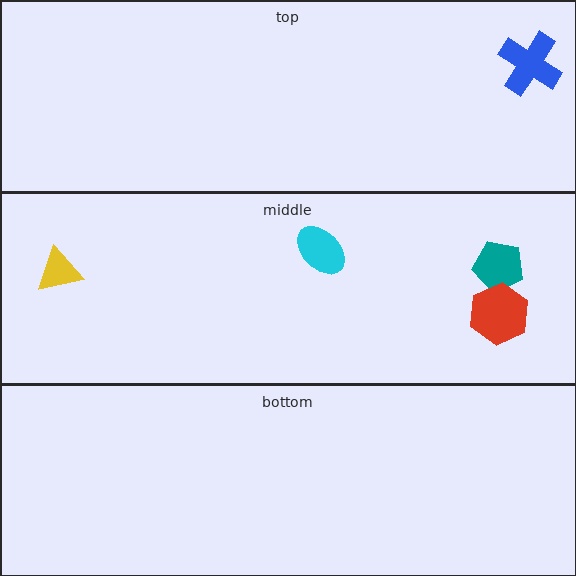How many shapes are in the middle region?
4.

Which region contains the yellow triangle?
The middle region.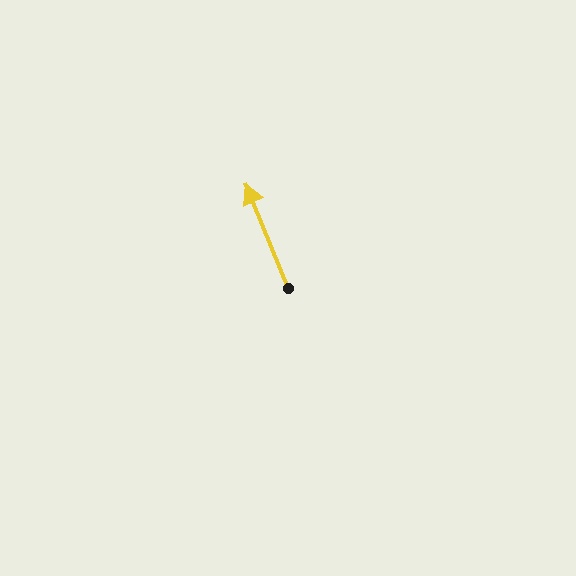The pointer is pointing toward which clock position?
Roughly 11 o'clock.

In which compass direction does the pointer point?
North.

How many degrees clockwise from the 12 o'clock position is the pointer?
Approximately 338 degrees.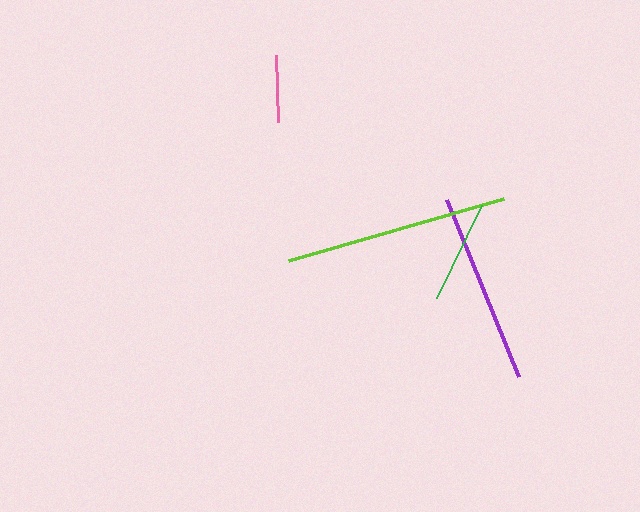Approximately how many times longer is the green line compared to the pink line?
The green line is approximately 1.5 times the length of the pink line.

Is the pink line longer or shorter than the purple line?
The purple line is longer than the pink line.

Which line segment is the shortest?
The pink line is the shortest at approximately 67 pixels.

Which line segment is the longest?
The lime line is the longest at approximately 223 pixels.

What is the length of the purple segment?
The purple segment is approximately 191 pixels long.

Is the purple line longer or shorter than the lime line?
The lime line is longer than the purple line.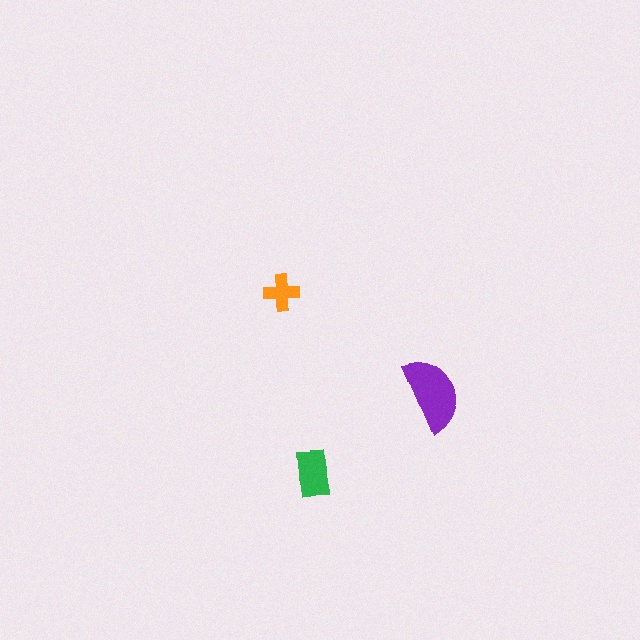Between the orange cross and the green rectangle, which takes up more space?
The green rectangle.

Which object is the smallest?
The orange cross.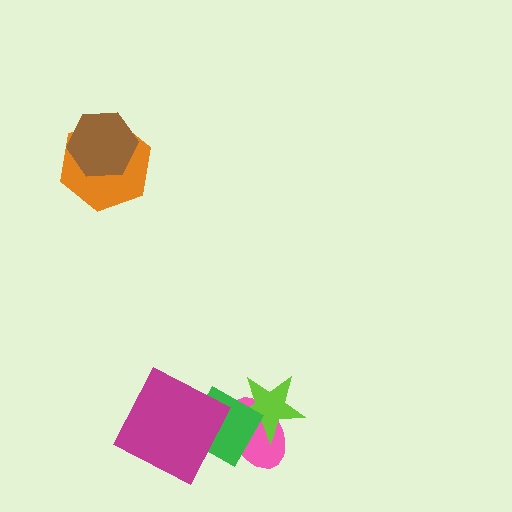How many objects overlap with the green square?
3 objects overlap with the green square.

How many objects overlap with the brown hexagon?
1 object overlaps with the brown hexagon.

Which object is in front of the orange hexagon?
The brown hexagon is in front of the orange hexagon.